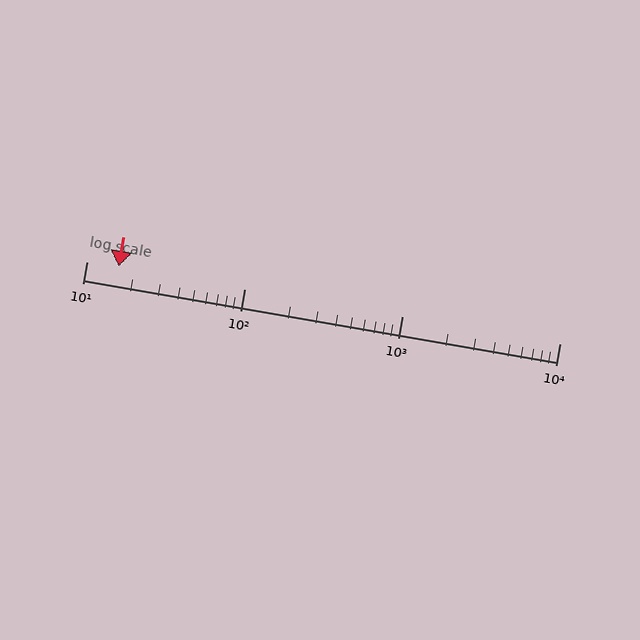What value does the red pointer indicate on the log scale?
The pointer indicates approximately 16.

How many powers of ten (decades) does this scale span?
The scale spans 3 decades, from 10 to 10000.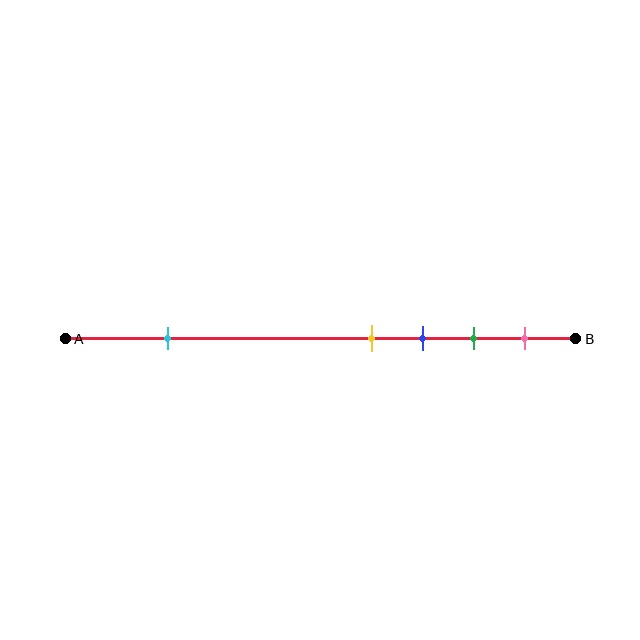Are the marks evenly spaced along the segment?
No, the marks are not evenly spaced.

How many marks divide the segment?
There are 5 marks dividing the segment.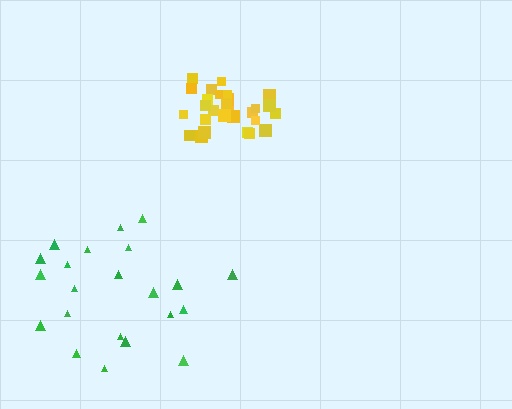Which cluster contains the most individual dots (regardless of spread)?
Yellow (29).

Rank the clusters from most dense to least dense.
yellow, green.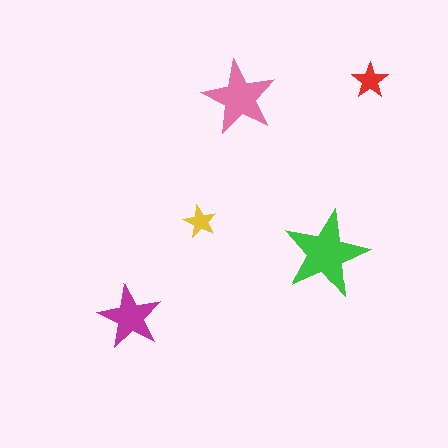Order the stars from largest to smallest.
the green one, the pink one, the magenta one, the red one, the yellow one.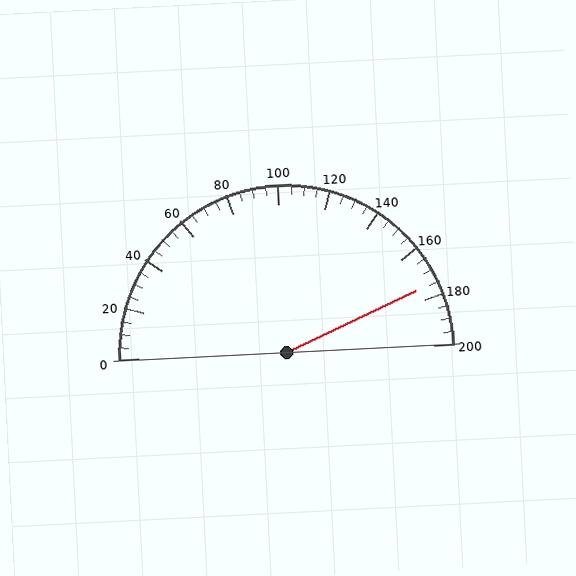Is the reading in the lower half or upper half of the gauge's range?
The reading is in the upper half of the range (0 to 200).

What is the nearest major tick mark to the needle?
The nearest major tick mark is 180.